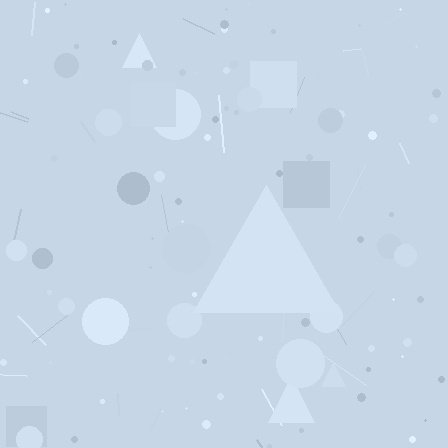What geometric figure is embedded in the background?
A triangle is embedded in the background.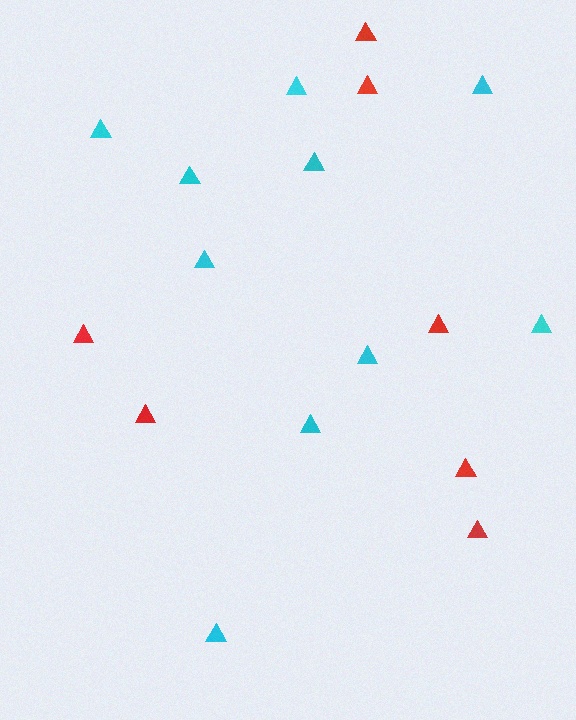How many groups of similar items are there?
There are 2 groups: one group of red triangles (7) and one group of cyan triangles (10).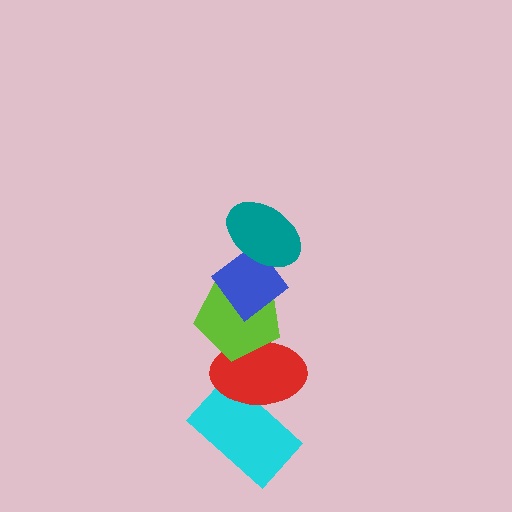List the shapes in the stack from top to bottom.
From top to bottom: the teal ellipse, the blue diamond, the lime pentagon, the red ellipse, the cyan rectangle.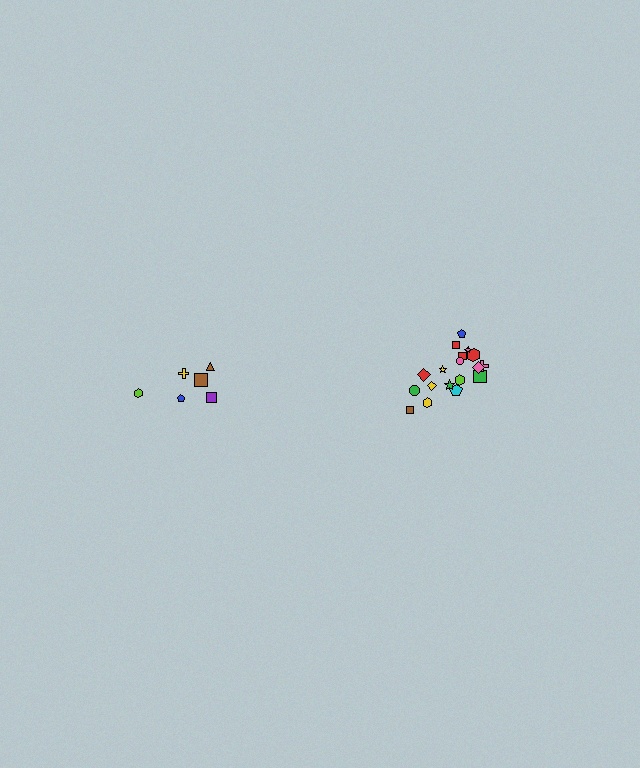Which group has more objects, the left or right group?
The right group.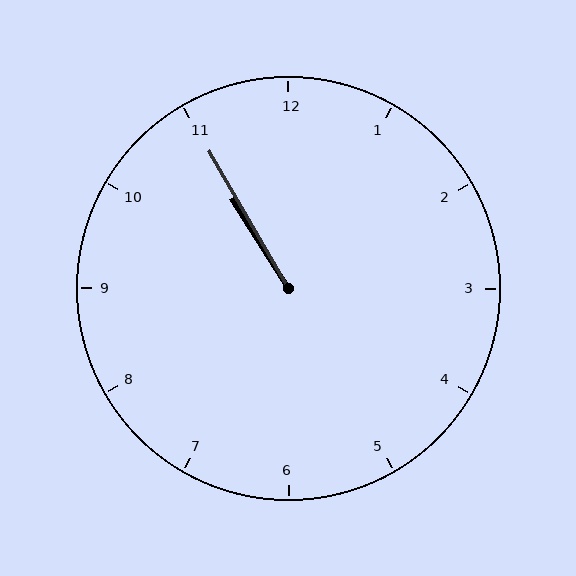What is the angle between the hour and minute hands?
Approximately 2 degrees.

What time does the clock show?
10:55.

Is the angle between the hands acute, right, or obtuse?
It is acute.